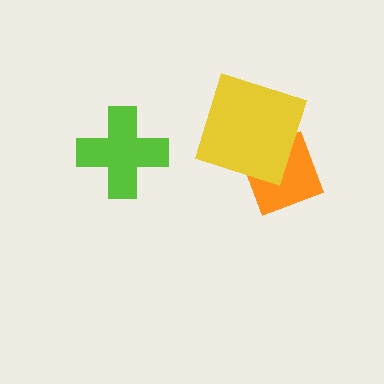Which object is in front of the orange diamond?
The yellow square is in front of the orange diamond.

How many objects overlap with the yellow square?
1 object overlaps with the yellow square.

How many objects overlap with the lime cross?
0 objects overlap with the lime cross.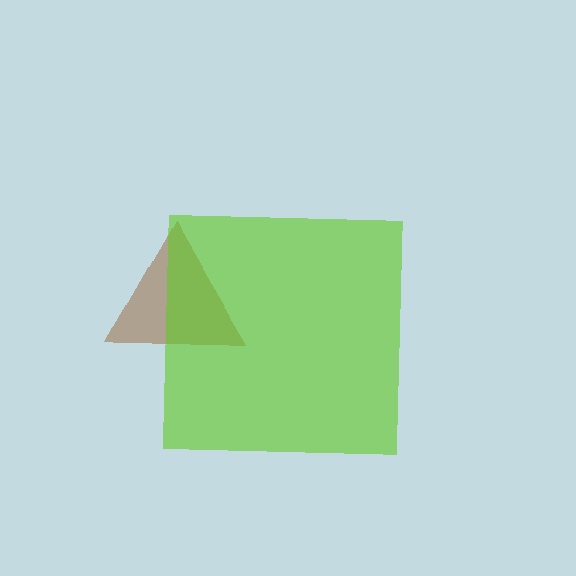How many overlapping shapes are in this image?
There are 2 overlapping shapes in the image.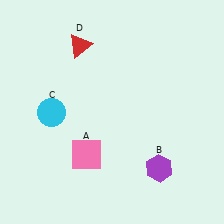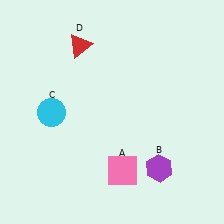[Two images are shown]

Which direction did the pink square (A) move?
The pink square (A) moved right.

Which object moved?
The pink square (A) moved right.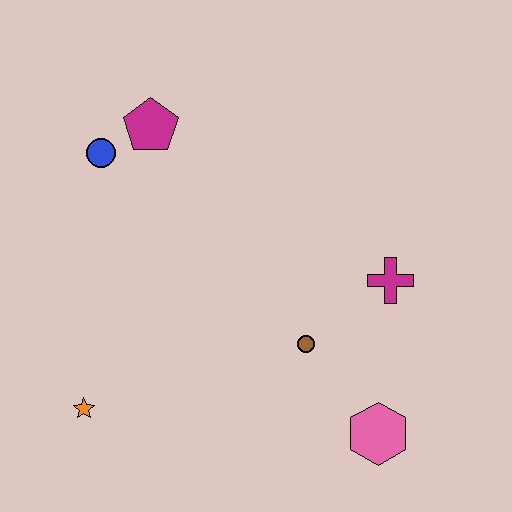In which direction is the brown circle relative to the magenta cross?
The brown circle is to the left of the magenta cross.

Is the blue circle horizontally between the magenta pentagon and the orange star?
Yes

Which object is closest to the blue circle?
The magenta pentagon is closest to the blue circle.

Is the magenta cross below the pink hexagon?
No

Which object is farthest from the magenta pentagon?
The pink hexagon is farthest from the magenta pentagon.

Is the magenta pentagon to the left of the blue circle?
No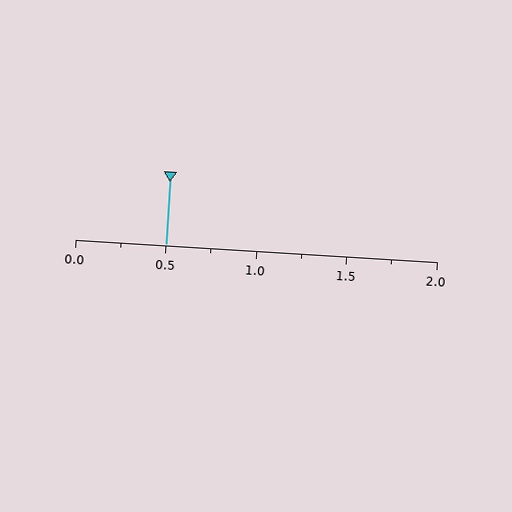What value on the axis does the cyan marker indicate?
The marker indicates approximately 0.5.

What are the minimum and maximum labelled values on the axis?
The axis runs from 0.0 to 2.0.